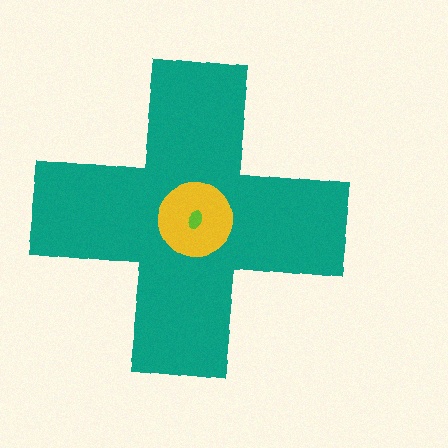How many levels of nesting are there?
3.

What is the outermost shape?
The teal cross.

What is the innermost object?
The lime ellipse.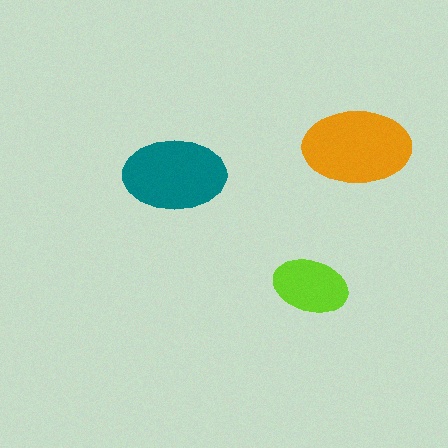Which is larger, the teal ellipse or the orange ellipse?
The orange one.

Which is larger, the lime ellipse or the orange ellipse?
The orange one.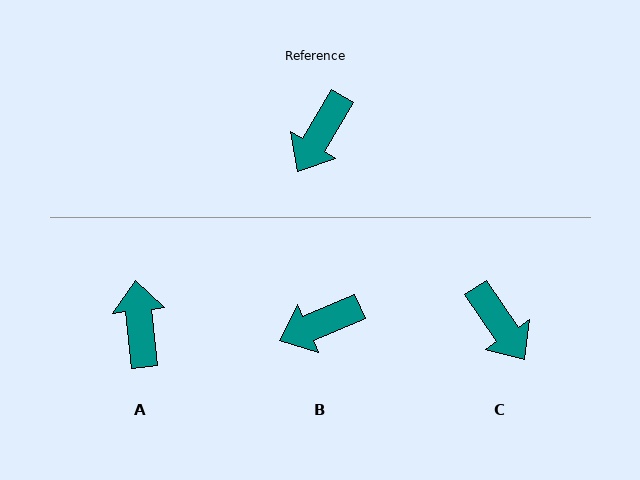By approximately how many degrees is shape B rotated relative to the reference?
Approximately 36 degrees clockwise.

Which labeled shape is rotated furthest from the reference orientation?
A, about 143 degrees away.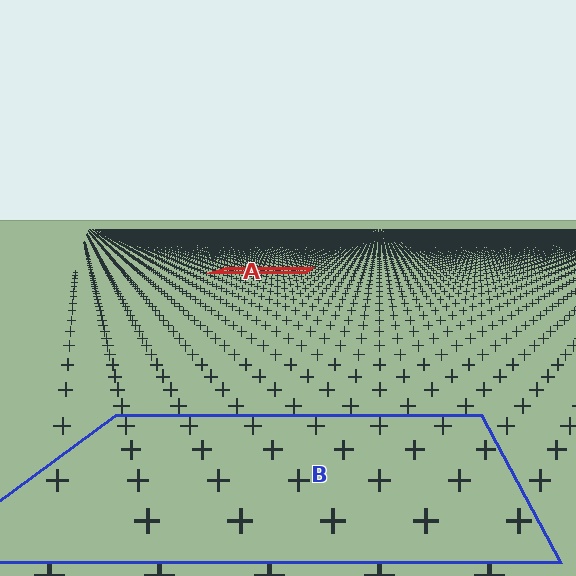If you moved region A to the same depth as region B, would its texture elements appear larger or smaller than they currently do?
They would appear larger. At a closer depth, the same texture elements are projected at a bigger on-screen size.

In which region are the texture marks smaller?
The texture marks are smaller in region A, because it is farther away.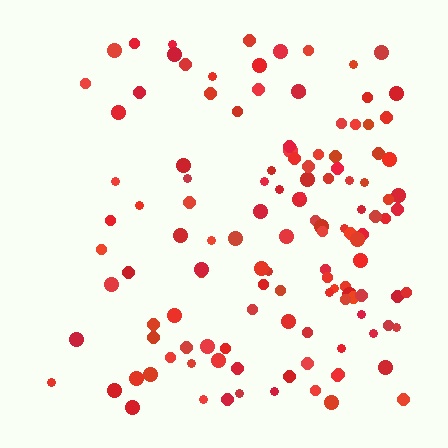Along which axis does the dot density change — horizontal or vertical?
Horizontal.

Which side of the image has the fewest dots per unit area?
The left.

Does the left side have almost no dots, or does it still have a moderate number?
Still a moderate number, just noticeably fewer than the right.